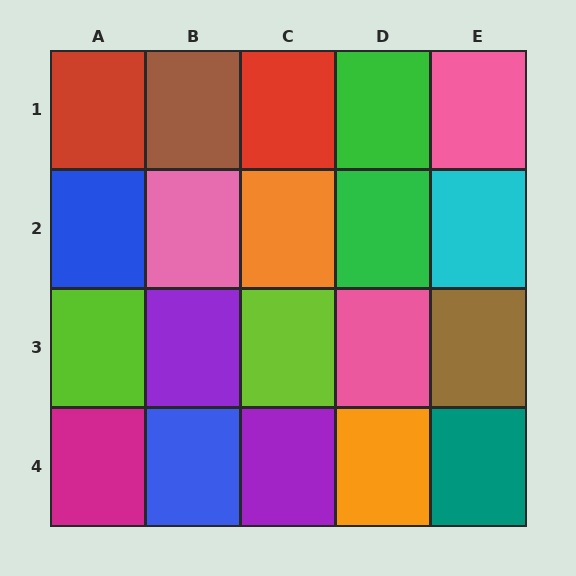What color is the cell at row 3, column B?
Purple.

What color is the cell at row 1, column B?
Brown.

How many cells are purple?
2 cells are purple.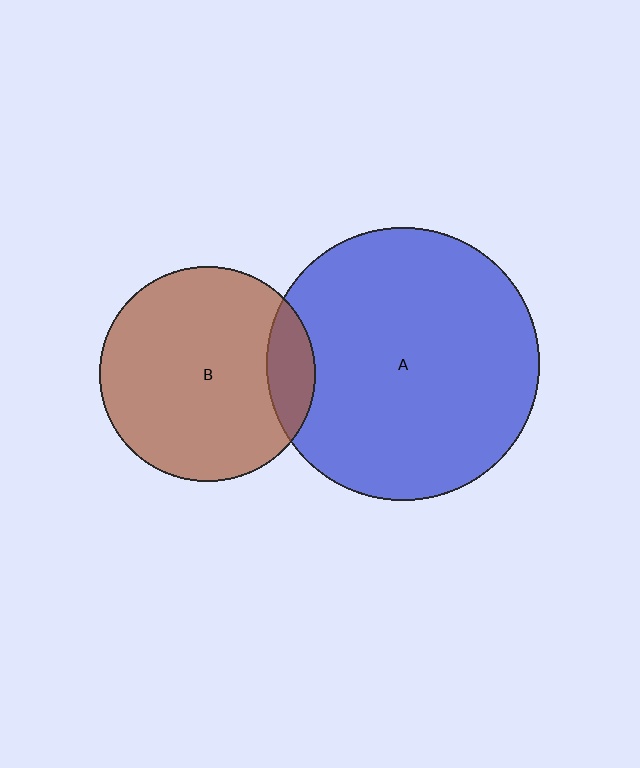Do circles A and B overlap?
Yes.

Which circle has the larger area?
Circle A (blue).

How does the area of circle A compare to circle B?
Approximately 1.6 times.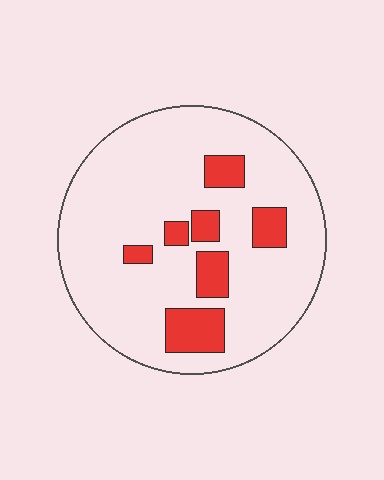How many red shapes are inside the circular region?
7.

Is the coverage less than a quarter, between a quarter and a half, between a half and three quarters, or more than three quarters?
Less than a quarter.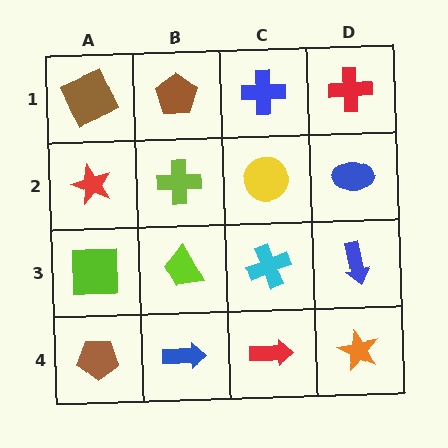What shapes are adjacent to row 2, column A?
A brown square (row 1, column A), a lime square (row 3, column A), a lime cross (row 2, column B).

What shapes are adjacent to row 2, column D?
A red cross (row 1, column D), a blue arrow (row 3, column D), a yellow circle (row 2, column C).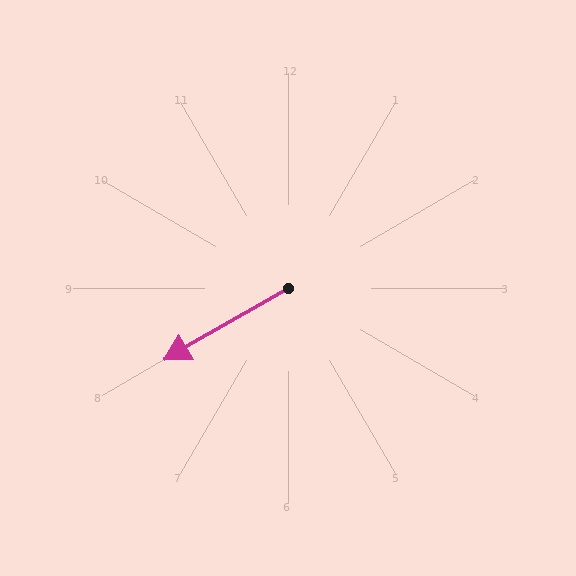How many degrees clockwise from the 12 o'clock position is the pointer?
Approximately 240 degrees.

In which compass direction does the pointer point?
Southwest.